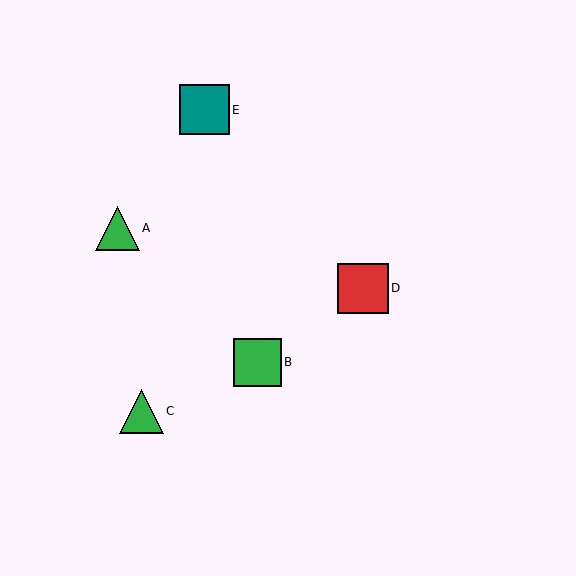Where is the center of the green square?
The center of the green square is at (257, 362).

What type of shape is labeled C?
Shape C is a green triangle.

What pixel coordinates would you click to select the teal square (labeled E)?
Click at (204, 110) to select the teal square E.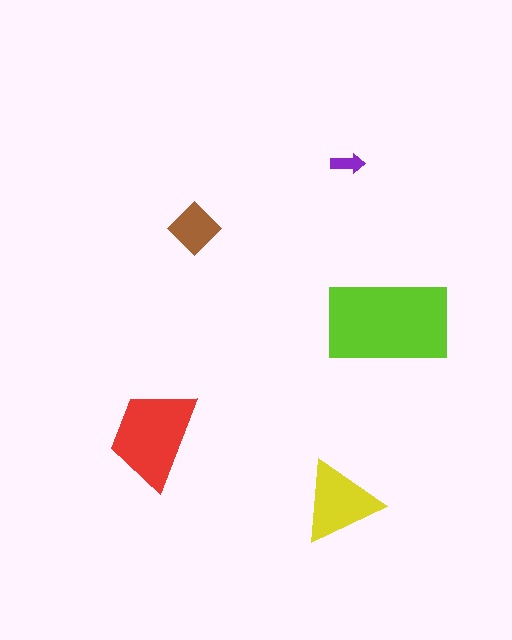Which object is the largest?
The lime rectangle.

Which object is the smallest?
The purple arrow.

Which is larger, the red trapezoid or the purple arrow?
The red trapezoid.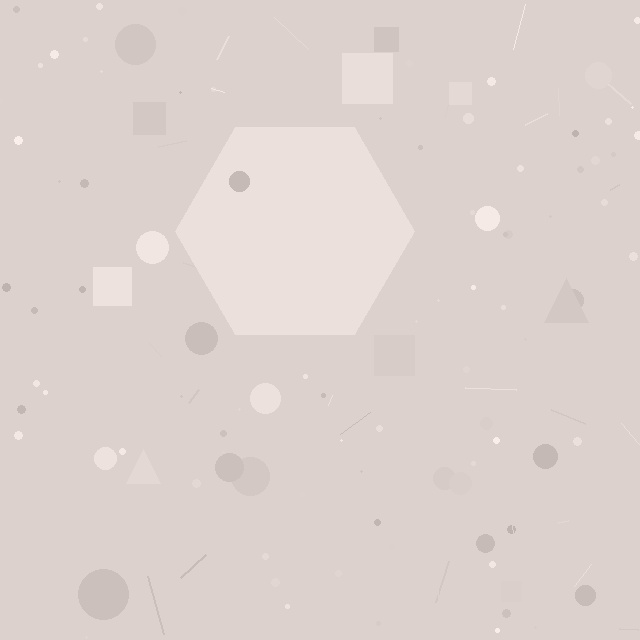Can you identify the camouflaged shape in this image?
The camouflaged shape is a hexagon.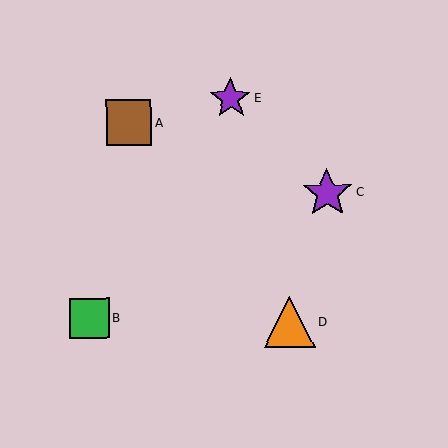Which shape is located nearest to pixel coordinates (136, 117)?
The brown square (labeled A) at (129, 123) is nearest to that location.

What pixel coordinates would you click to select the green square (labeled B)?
Click at (89, 319) to select the green square B.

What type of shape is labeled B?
Shape B is a green square.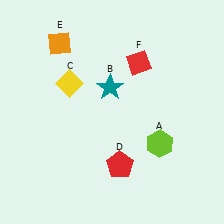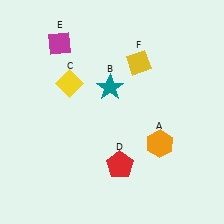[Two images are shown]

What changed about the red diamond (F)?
In Image 1, F is red. In Image 2, it changed to yellow.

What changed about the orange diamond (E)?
In Image 1, E is orange. In Image 2, it changed to magenta.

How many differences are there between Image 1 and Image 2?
There are 3 differences between the two images.